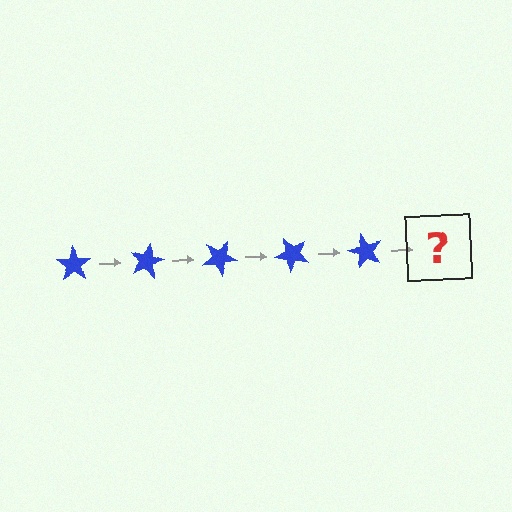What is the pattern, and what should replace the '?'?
The pattern is that the star rotates 15 degrees each step. The '?' should be a blue star rotated 75 degrees.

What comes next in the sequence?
The next element should be a blue star rotated 75 degrees.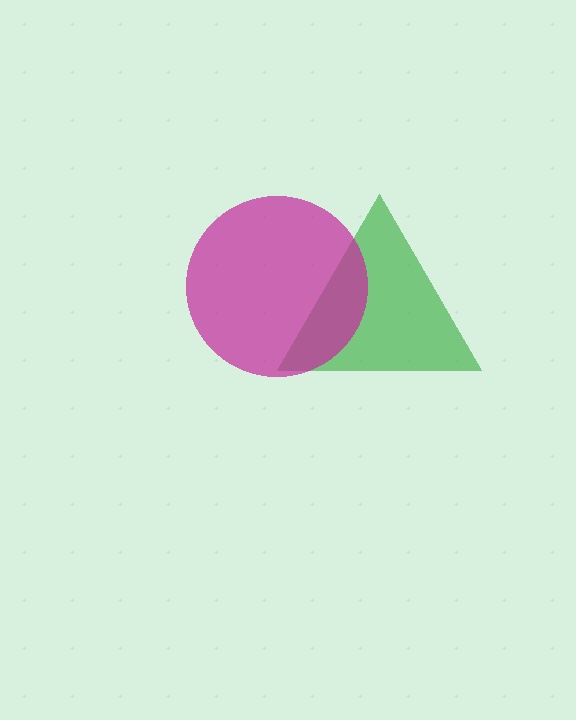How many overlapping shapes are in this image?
There are 2 overlapping shapes in the image.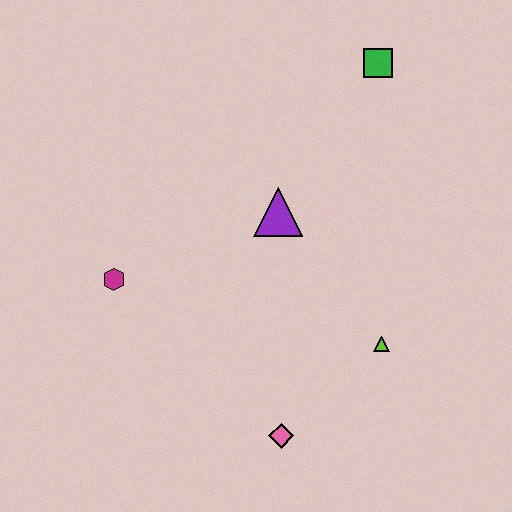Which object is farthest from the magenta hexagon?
The green square is farthest from the magenta hexagon.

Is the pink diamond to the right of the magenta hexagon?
Yes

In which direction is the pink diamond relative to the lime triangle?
The pink diamond is to the left of the lime triangle.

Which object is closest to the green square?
The purple triangle is closest to the green square.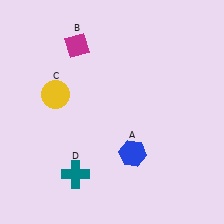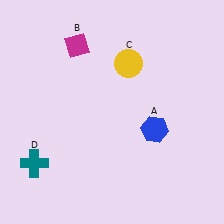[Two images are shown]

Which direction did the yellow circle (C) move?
The yellow circle (C) moved right.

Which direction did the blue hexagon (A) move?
The blue hexagon (A) moved up.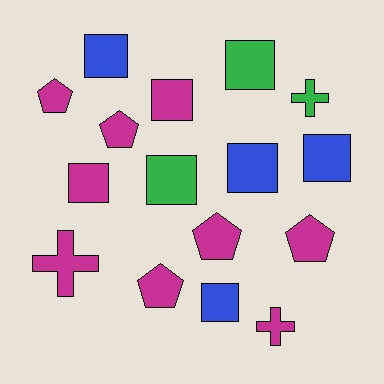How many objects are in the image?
There are 16 objects.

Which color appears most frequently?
Magenta, with 9 objects.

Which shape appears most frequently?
Square, with 8 objects.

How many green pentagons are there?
There are no green pentagons.